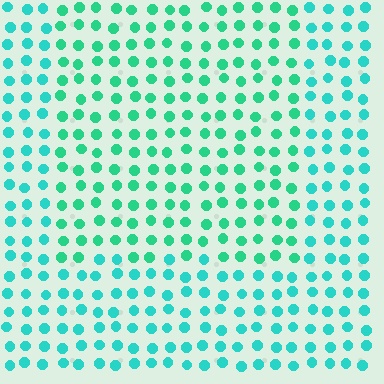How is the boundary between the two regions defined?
The boundary is defined purely by a slight shift in hue (about 22 degrees). Spacing, size, and orientation are identical on both sides.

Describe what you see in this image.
The image is filled with small cyan elements in a uniform arrangement. A rectangle-shaped region is visible where the elements are tinted to a slightly different hue, forming a subtle color boundary.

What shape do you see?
I see a rectangle.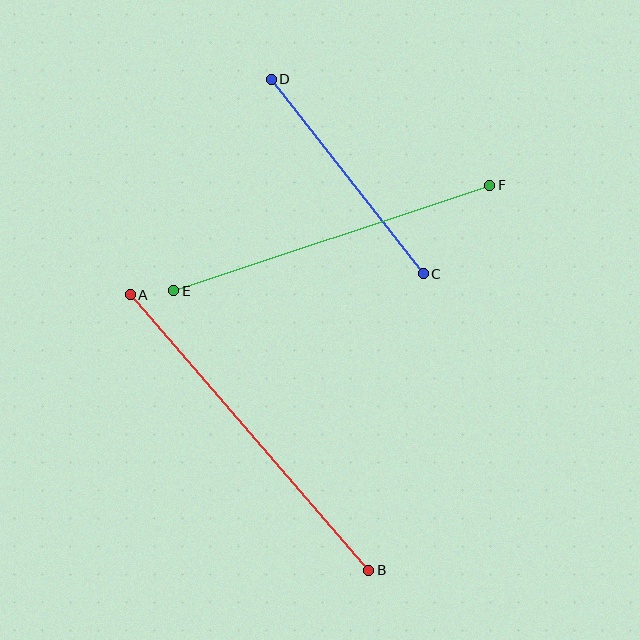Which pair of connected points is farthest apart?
Points A and B are farthest apart.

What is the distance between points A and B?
The distance is approximately 364 pixels.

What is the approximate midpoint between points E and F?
The midpoint is at approximately (332, 238) pixels.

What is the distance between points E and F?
The distance is approximately 333 pixels.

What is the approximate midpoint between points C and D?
The midpoint is at approximately (347, 177) pixels.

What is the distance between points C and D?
The distance is approximately 247 pixels.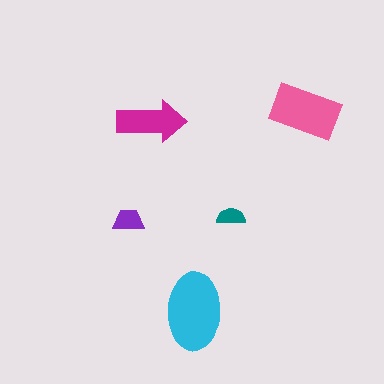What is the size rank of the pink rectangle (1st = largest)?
2nd.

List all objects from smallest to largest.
The teal semicircle, the purple trapezoid, the magenta arrow, the pink rectangle, the cyan ellipse.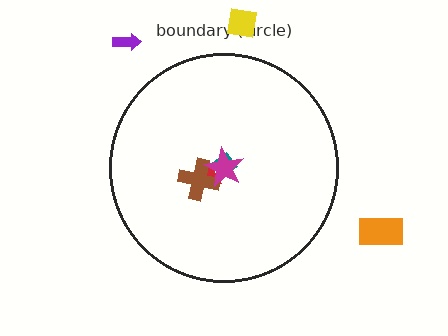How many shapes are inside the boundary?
4 inside, 3 outside.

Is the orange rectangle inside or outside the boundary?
Outside.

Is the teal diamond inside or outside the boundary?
Inside.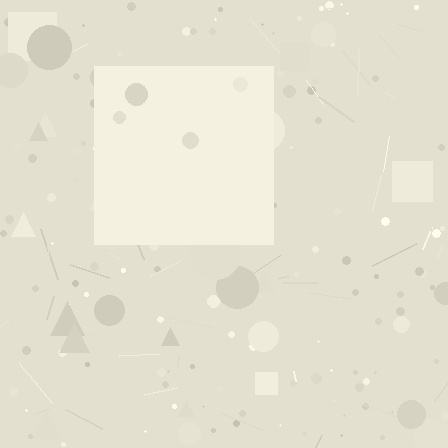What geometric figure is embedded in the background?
A square is embedded in the background.